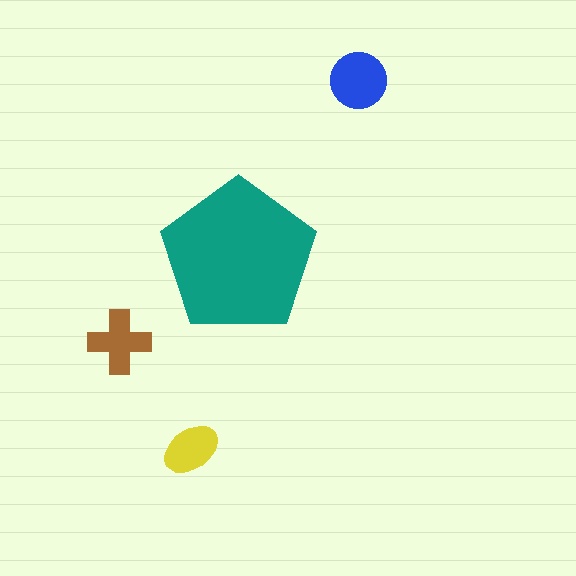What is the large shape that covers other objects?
A teal pentagon.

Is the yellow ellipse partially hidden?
No, the yellow ellipse is fully visible.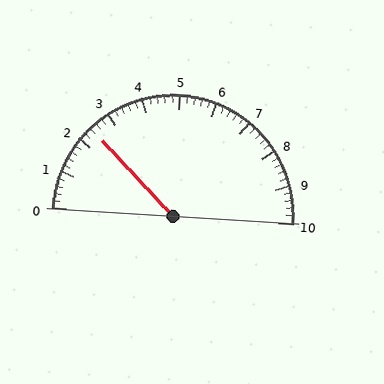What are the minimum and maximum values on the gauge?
The gauge ranges from 0 to 10.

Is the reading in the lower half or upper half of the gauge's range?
The reading is in the lower half of the range (0 to 10).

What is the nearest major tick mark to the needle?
The nearest major tick mark is 2.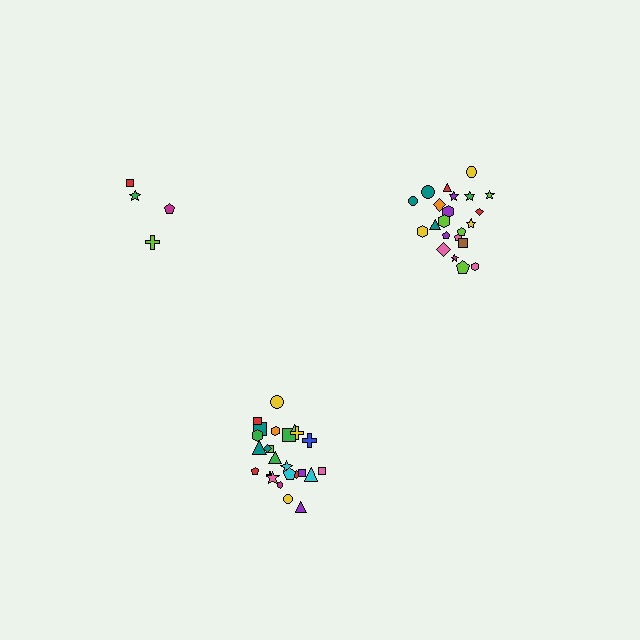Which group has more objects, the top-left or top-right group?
The top-right group.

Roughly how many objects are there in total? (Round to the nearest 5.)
Roughly 50 objects in total.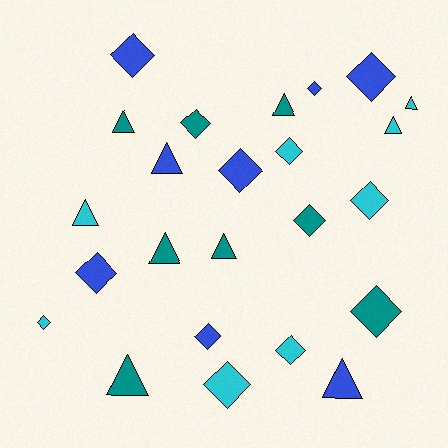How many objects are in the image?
There are 24 objects.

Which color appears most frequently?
Teal, with 8 objects.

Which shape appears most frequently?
Diamond, with 14 objects.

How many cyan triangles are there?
There are 3 cyan triangles.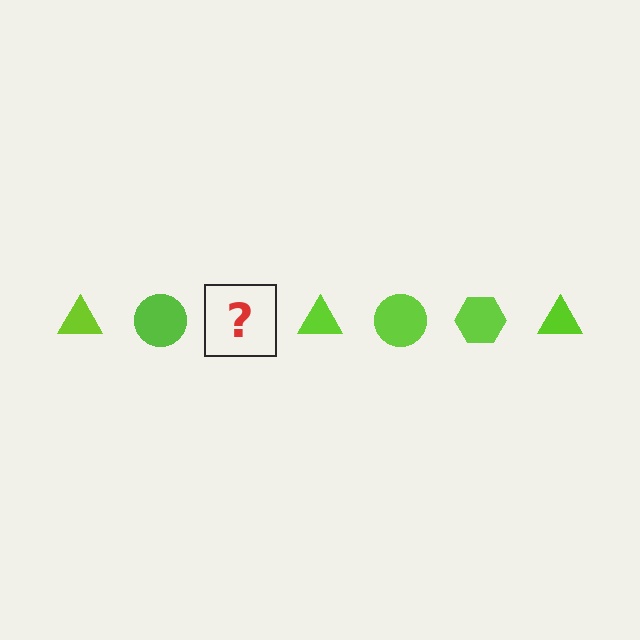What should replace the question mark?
The question mark should be replaced with a lime hexagon.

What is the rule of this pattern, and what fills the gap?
The rule is that the pattern cycles through triangle, circle, hexagon shapes in lime. The gap should be filled with a lime hexagon.